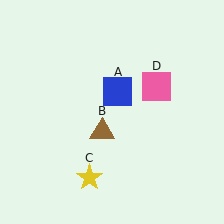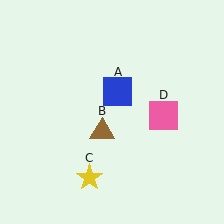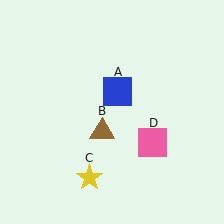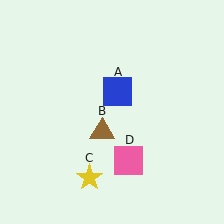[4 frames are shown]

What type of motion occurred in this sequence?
The pink square (object D) rotated clockwise around the center of the scene.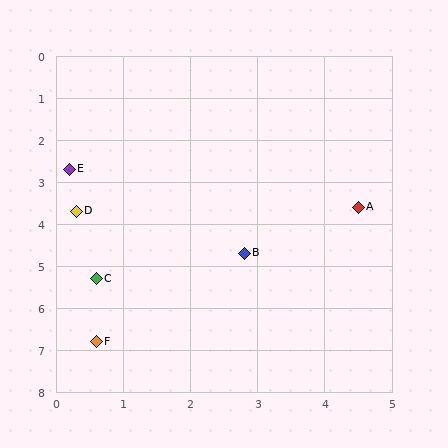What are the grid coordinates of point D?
Point D is at approximately (0.3, 3.7).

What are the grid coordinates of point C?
Point C is at approximately (0.6, 5.3).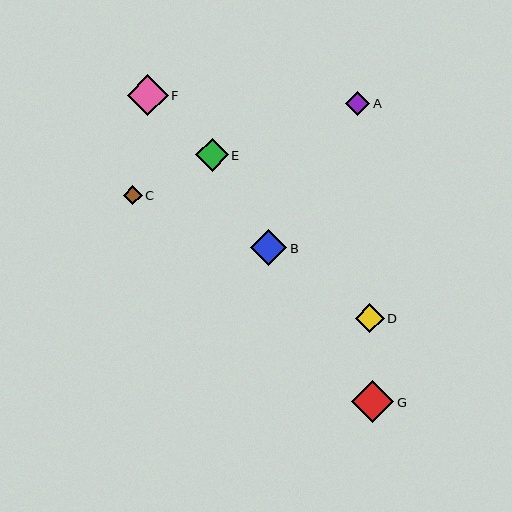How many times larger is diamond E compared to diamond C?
Diamond E is approximately 1.8 times the size of diamond C.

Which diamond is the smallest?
Diamond C is the smallest with a size of approximately 19 pixels.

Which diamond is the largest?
Diamond G is the largest with a size of approximately 42 pixels.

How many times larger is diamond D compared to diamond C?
Diamond D is approximately 1.5 times the size of diamond C.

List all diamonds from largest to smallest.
From largest to smallest: G, F, B, E, D, A, C.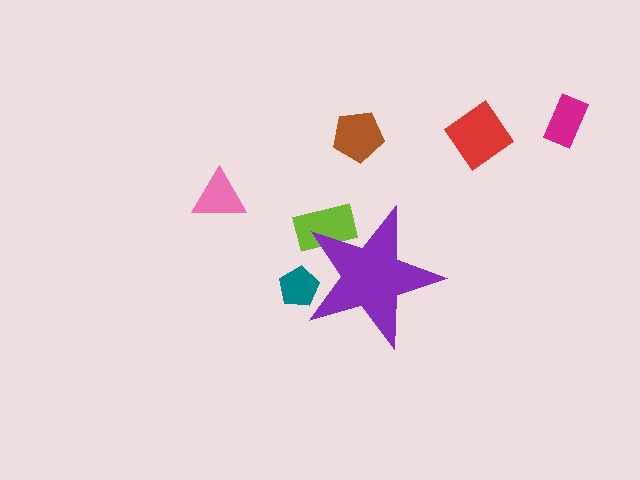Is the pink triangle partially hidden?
No, the pink triangle is fully visible.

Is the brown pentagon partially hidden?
No, the brown pentagon is fully visible.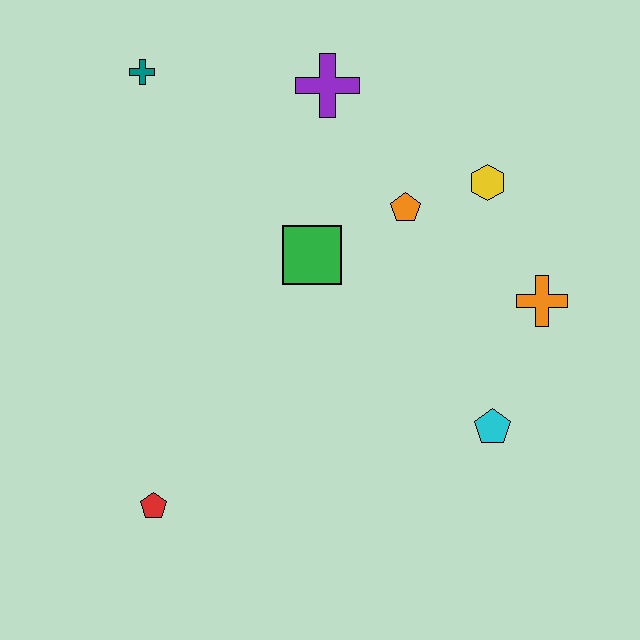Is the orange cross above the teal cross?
No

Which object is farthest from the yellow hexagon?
The red pentagon is farthest from the yellow hexagon.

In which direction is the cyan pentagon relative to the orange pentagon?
The cyan pentagon is below the orange pentagon.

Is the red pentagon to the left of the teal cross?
No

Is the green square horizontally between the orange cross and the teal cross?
Yes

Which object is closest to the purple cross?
The orange pentagon is closest to the purple cross.